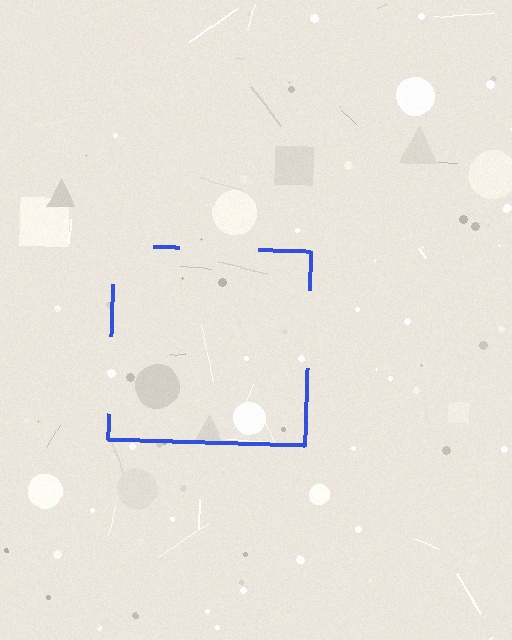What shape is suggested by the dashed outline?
The dashed outline suggests a square.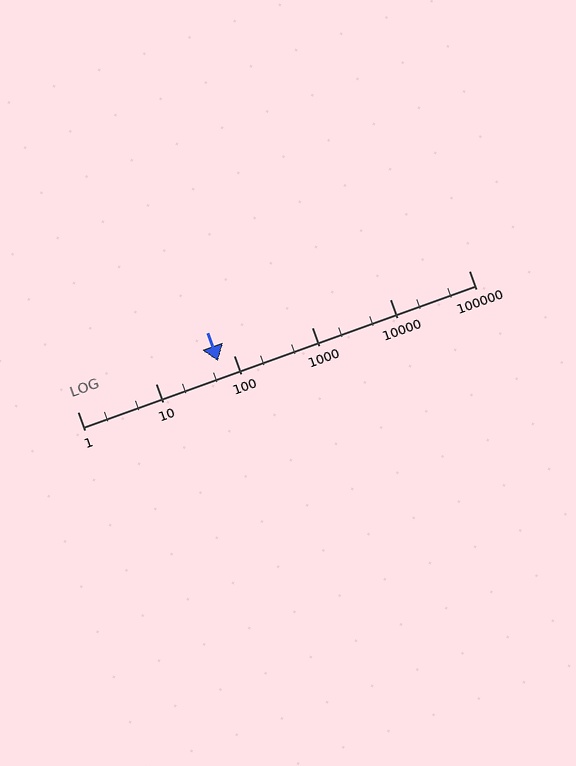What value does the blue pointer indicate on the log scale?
The pointer indicates approximately 63.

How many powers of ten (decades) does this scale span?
The scale spans 5 decades, from 1 to 100000.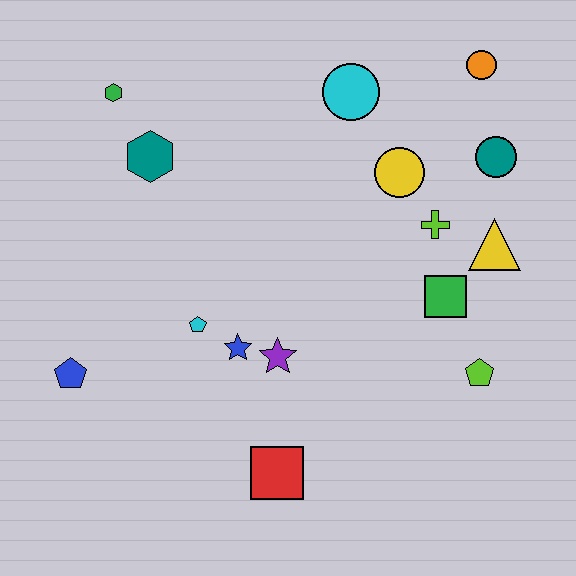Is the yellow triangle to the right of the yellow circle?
Yes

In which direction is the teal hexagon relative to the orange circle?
The teal hexagon is to the left of the orange circle.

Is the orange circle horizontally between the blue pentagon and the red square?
No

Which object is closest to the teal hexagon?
The green hexagon is closest to the teal hexagon.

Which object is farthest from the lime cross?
The blue pentagon is farthest from the lime cross.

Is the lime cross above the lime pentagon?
Yes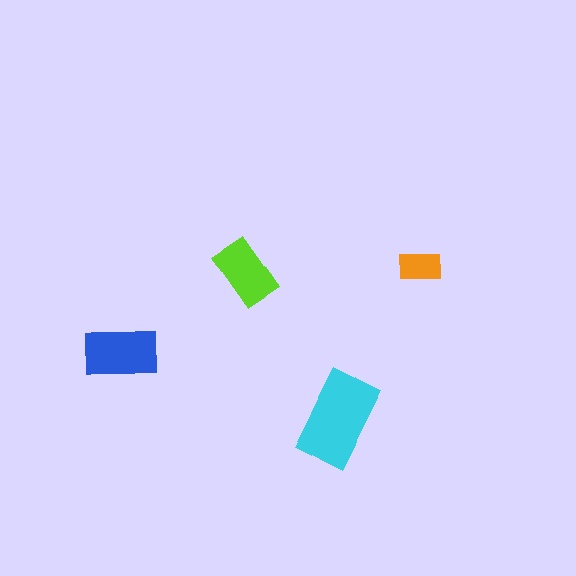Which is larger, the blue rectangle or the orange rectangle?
The blue one.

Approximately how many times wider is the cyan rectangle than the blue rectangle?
About 1.5 times wider.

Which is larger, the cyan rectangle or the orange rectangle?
The cyan one.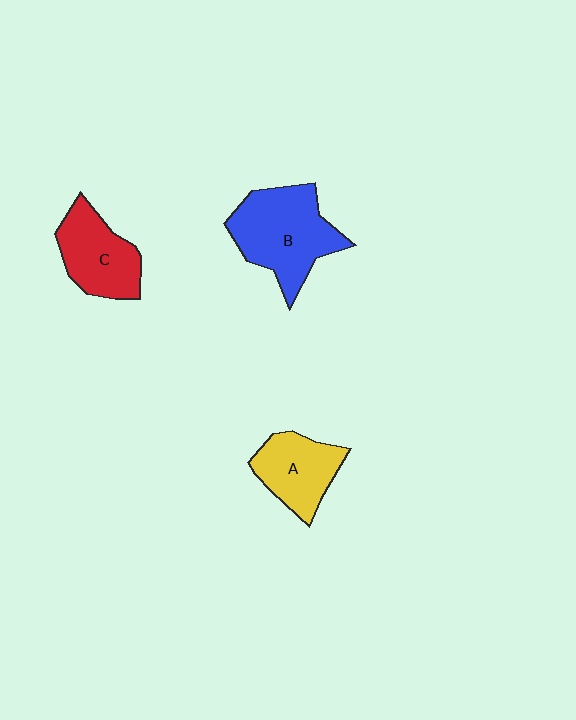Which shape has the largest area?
Shape B (blue).